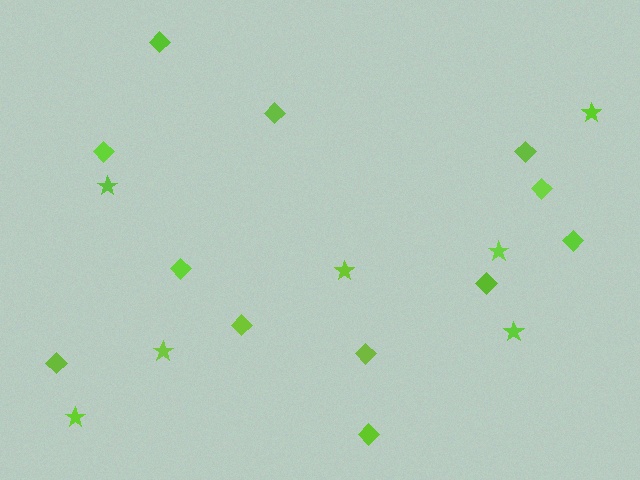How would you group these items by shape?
There are 2 groups: one group of stars (7) and one group of diamonds (12).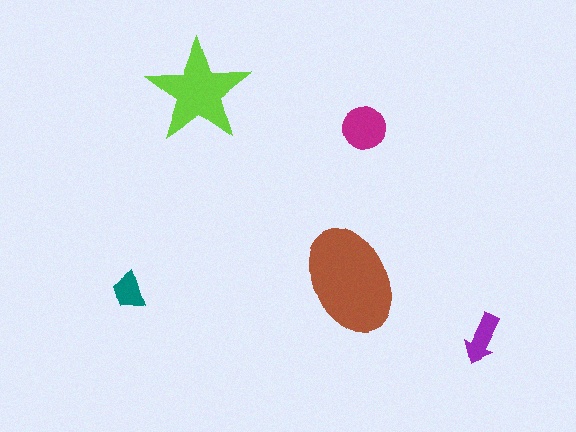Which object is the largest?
The brown ellipse.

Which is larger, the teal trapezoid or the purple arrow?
The purple arrow.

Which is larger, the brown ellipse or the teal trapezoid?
The brown ellipse.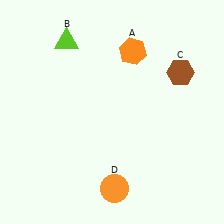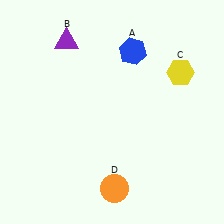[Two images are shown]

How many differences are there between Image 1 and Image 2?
There are 3 differences between the two images.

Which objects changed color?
A changed from orange to blue. B changed from lime to purple. C changed from brown to yellow.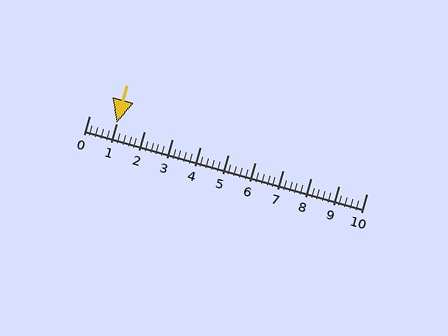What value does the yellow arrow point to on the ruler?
The yellow arrow points to approximately 1.0.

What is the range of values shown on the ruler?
The ruler shows values from 0 to 10.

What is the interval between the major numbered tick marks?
The major tick marks are spaced 1 units apart.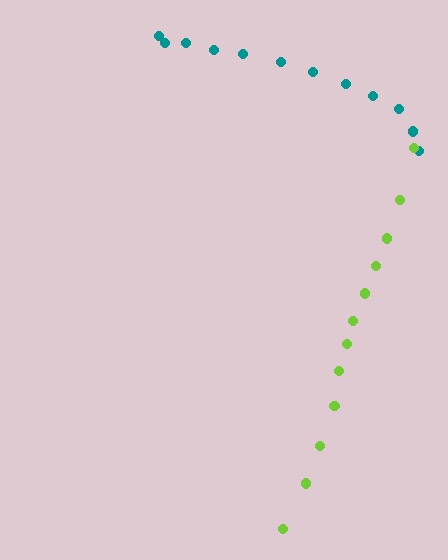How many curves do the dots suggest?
There are 2 distinct paths.